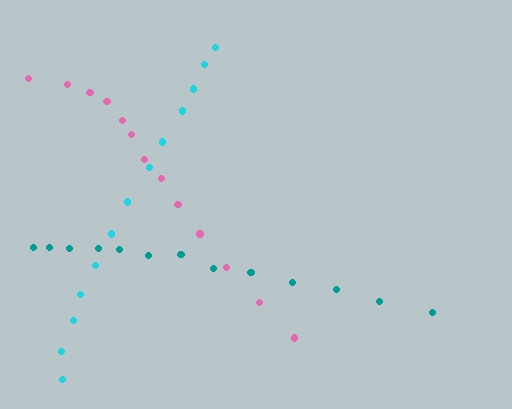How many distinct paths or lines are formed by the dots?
There are 3 distinct paths.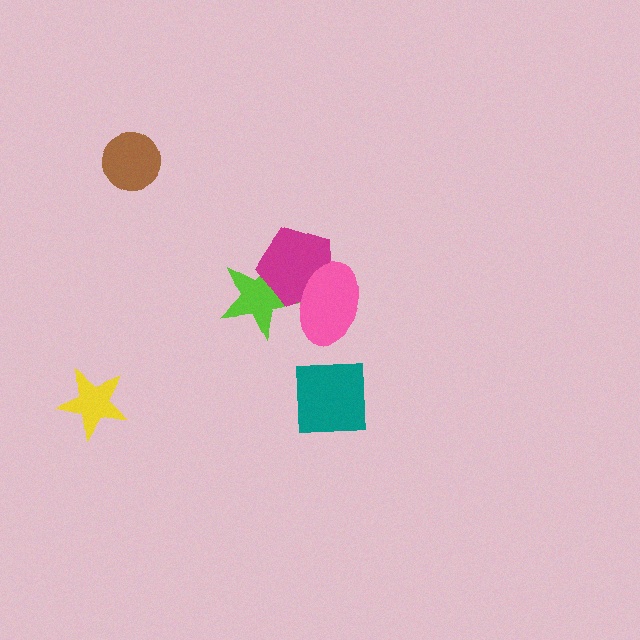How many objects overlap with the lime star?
2 objects overlap with the lime star.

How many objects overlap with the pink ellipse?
2 objects overlap with the pink ellipse.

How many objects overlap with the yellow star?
0 objects overlap with the yellow star.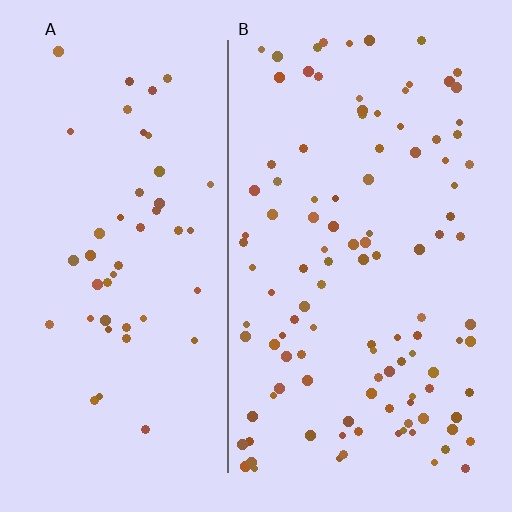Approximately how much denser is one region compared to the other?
Approximately 2.3× — region B over region A.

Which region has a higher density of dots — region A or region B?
B (the right).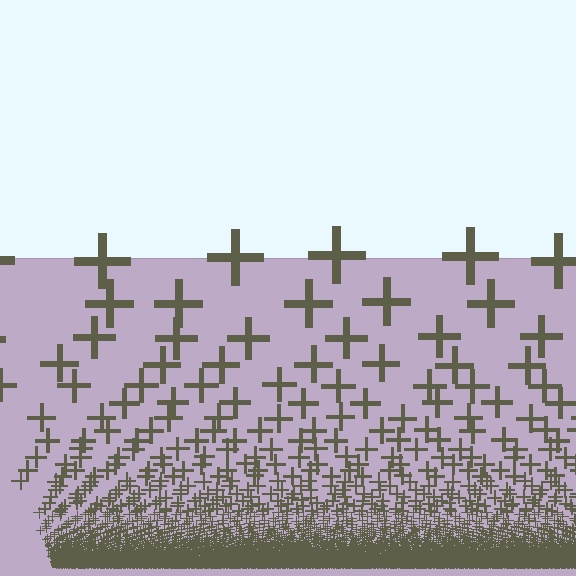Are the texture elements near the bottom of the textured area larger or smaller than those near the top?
Smaller. The gradient is inverted — elements near the bottom are smaller and denser.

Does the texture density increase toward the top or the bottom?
Density increases toward the bottom.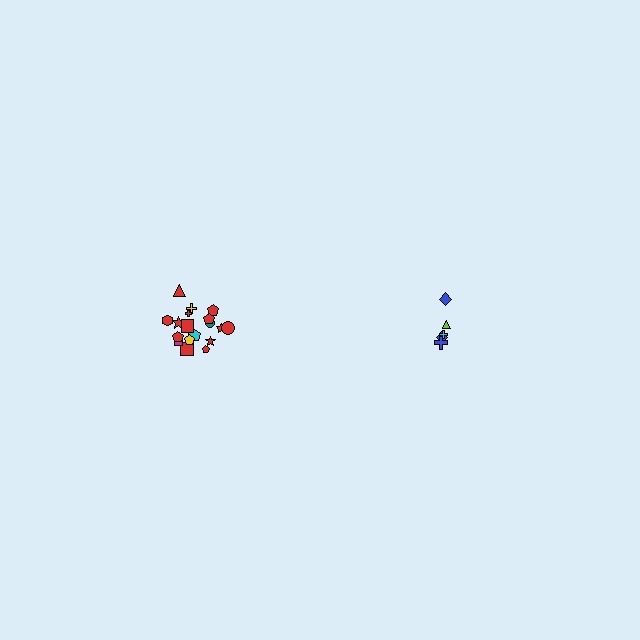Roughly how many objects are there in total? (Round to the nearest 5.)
Roughly 25 objects in total.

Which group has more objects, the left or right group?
The left group.